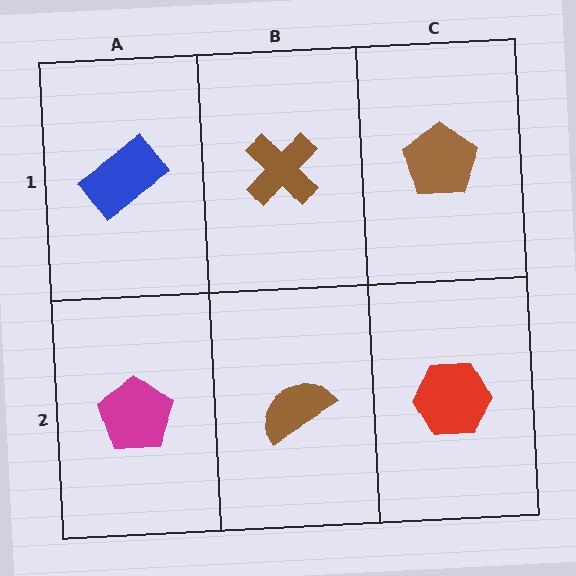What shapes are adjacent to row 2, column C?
A brown pentagon (row 1, column C), a brown semicircle (row 2, column B).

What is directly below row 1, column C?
A red hexagon.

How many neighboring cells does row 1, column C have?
2.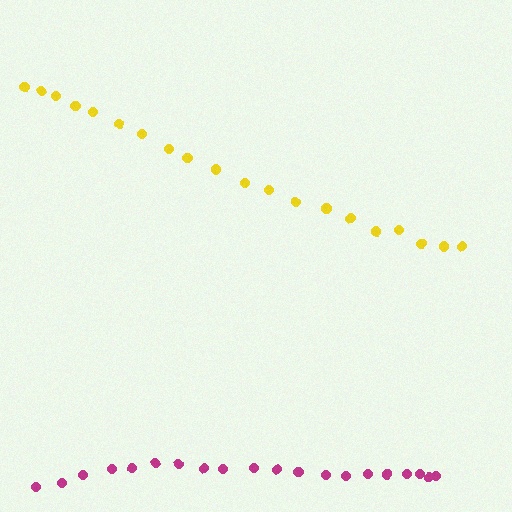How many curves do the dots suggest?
There are 2 distinct paths.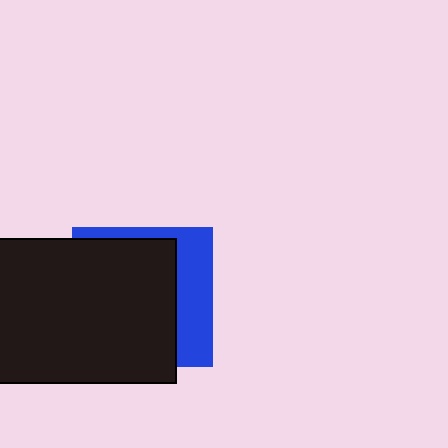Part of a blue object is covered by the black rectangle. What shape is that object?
It is a square.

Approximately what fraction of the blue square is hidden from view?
Roughly 69% of the blue square is hidden behind the black rectangle.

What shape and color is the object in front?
The object in front is a black rectangle.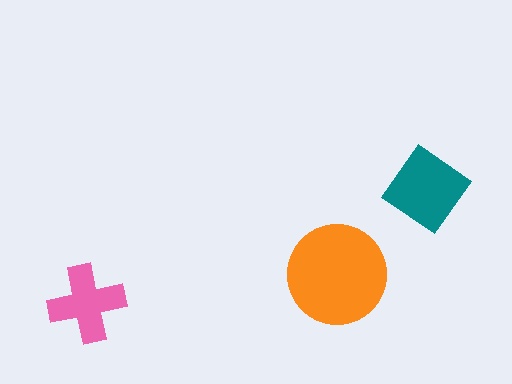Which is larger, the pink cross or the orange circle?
The orange circle.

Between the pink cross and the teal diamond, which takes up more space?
The teal diamond.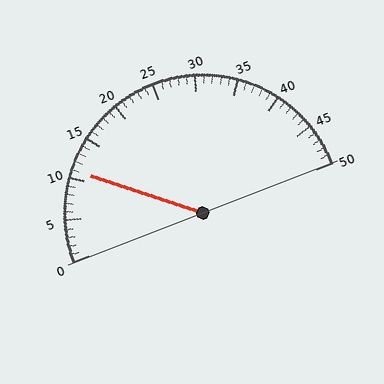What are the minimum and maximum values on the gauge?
The gauge ranges from 0 to 50.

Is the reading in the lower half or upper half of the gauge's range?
The reading is in the lower half of the range (0 to 50).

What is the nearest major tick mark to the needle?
The nearest major tick mark is 10.